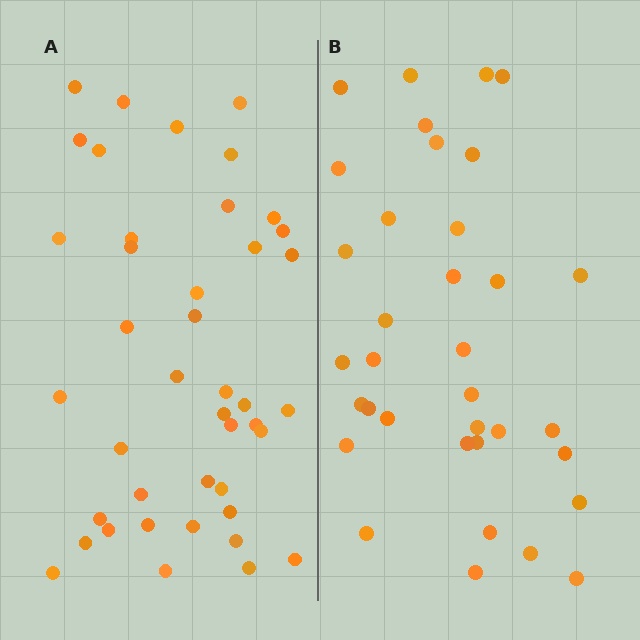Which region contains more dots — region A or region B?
Region A (the left region) has more dots.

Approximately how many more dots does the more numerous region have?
Region A has roughly 8 or so more dots than region B.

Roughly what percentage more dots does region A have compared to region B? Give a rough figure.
About 20% more.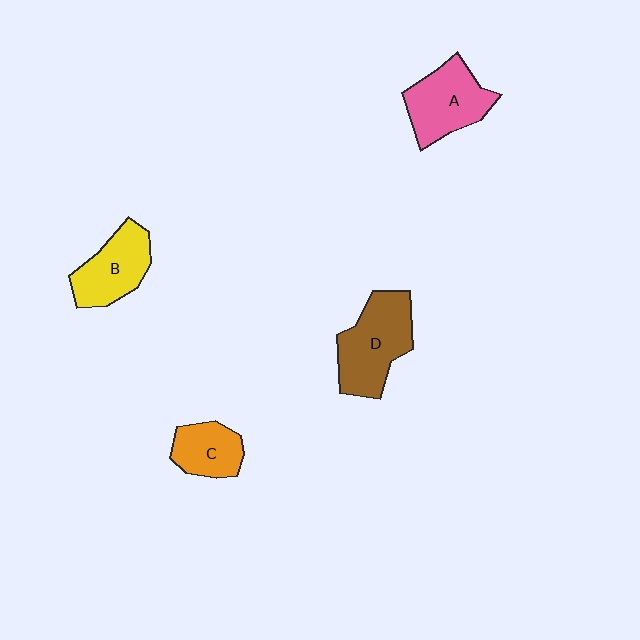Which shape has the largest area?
Shape D (brown).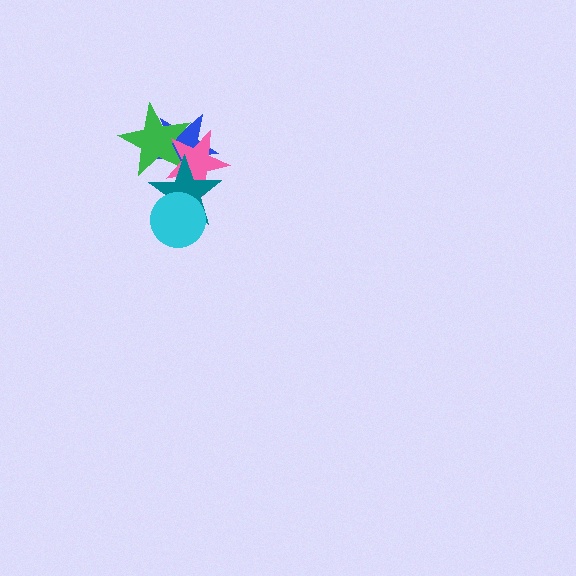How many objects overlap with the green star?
3 objects overlap with the green star.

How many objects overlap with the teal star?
4 objects overlap with the teal star.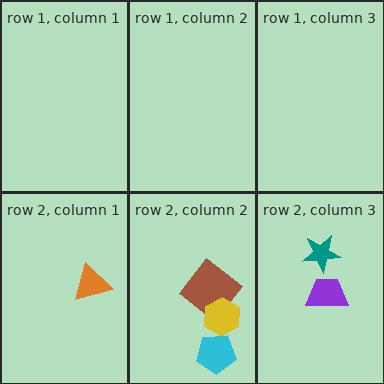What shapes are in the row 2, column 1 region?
The orange triangle.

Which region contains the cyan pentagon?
The row 2, column 2 region.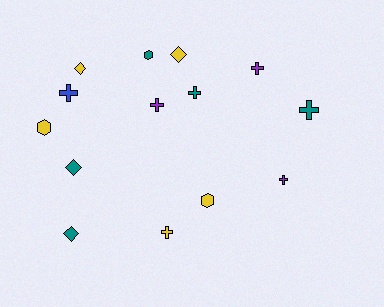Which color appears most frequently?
Yellow, with 5 objects.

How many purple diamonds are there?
There are no purple diamonds.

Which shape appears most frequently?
Cross, with 7 objects.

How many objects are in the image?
There are 14 objects.